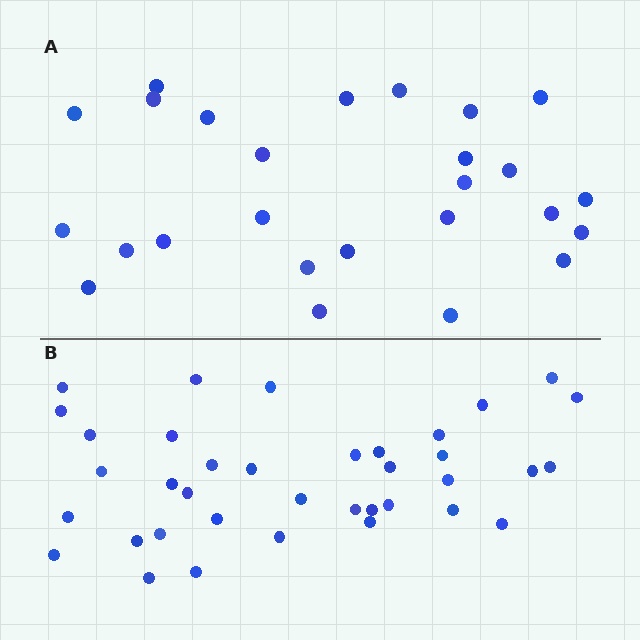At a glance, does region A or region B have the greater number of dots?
Region B (the bottom region) has more dots.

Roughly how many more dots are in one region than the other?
Region B has roughly 12 or so more dots than region A.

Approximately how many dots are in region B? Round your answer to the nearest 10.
About 40 dots. (The exact count is 37, which rounds to 40.)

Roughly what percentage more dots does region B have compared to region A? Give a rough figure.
About 40% more.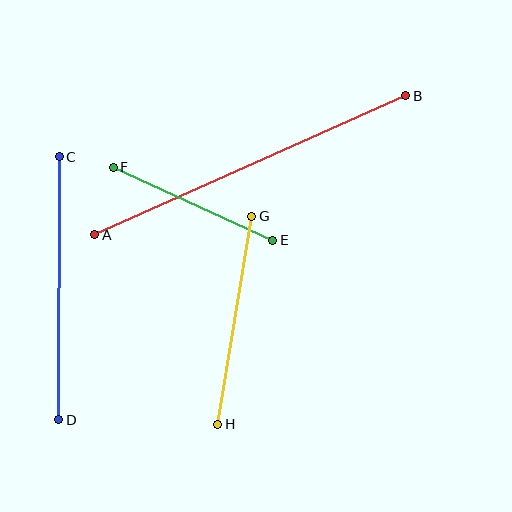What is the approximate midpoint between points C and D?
The midpoint is at approximately (59, 288) pixels.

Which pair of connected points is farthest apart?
Points A and B are farthest apart.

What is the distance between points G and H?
The distance is approximately 211 pixels.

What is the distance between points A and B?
The distance is approximately 340 pixels.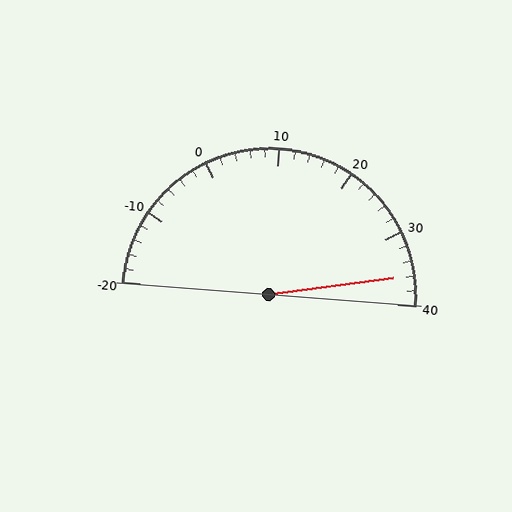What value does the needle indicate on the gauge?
The needle indicates approximately 36.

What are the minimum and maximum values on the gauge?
The gauge ranges from -20 to 40.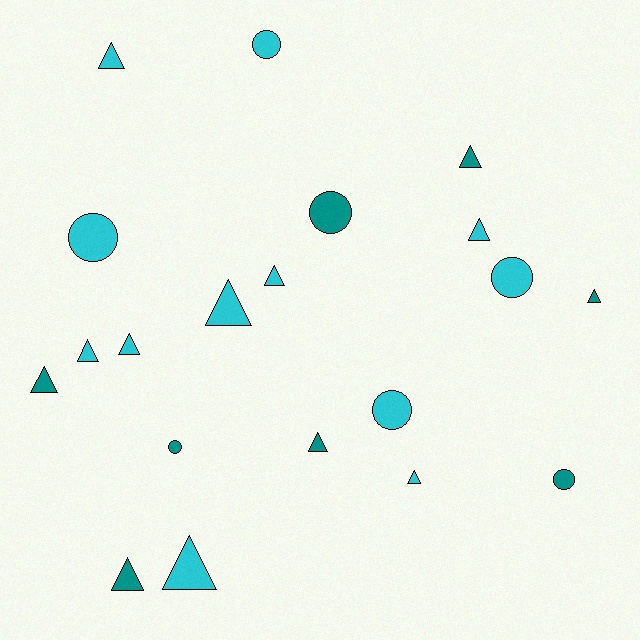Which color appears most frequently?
Cyan, with 12 objects.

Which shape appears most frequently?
Triangle, with 13 objects.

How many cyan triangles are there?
There are 8 cyan triangles.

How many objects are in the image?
There are 20 objects.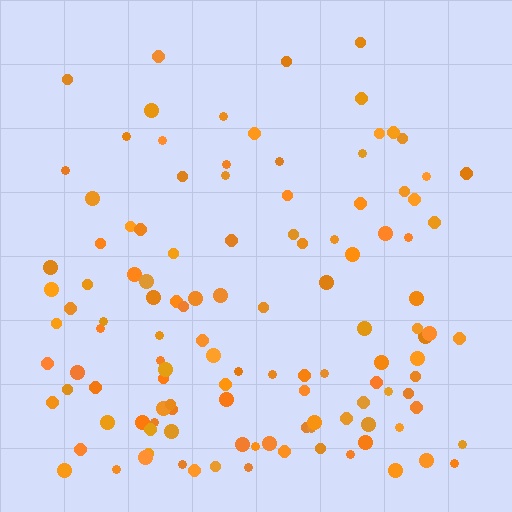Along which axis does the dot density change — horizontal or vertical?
Vertical.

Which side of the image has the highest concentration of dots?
The bottom.